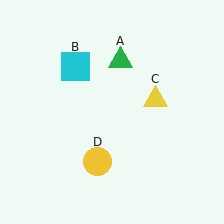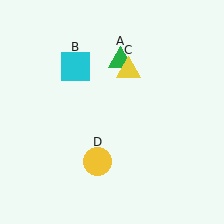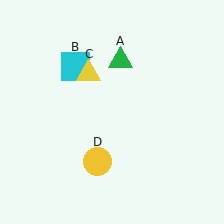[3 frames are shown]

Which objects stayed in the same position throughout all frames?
Green triangle (object A) and cyan square (object B) and yellow circle (object D) remained stationary.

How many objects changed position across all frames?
1 object changed position: yellow triangle (object C).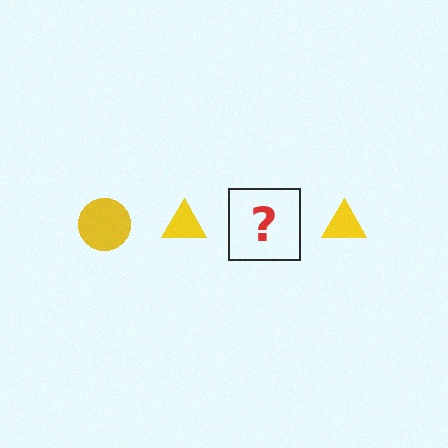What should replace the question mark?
The question mark should be replaced with a yellow circle.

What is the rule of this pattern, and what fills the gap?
The rule is that the pattern cycles through circle, triangle shapes in yellow. The gap should be filled with a yellow circle.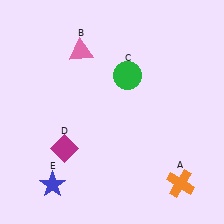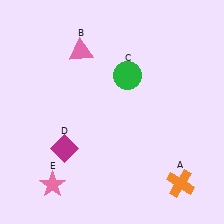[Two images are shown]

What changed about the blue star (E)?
In Image 1, E is blue. In Image 2, it changed to pink.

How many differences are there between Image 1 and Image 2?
There is 1 difference between the two images.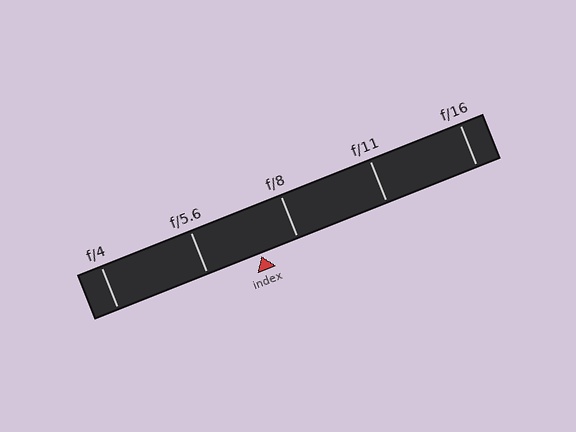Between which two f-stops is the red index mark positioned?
The index mark is between f/5.6 and f/8.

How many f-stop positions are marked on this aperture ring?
There are 5 f-stop positions marked.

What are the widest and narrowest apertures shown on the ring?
The widest aperture shown is f/4 and the narrowest is f/16.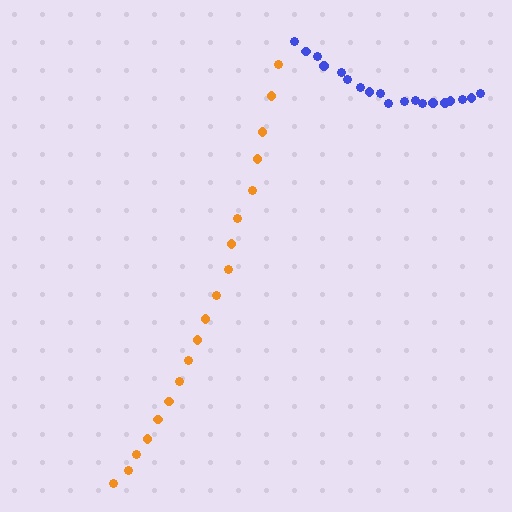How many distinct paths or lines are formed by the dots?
There are 2 distinct paths.